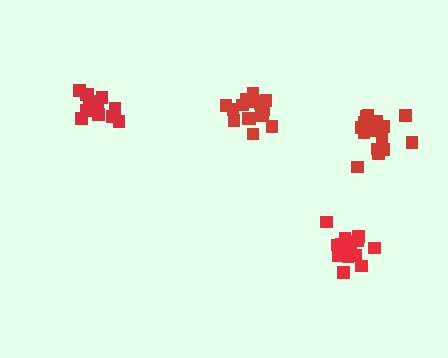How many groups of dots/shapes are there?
There are 4 groups.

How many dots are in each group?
Group 1: 14 dots, Group 2: 18 dots, Group 3: 18 dots, Group 4: 19 dots (69 total).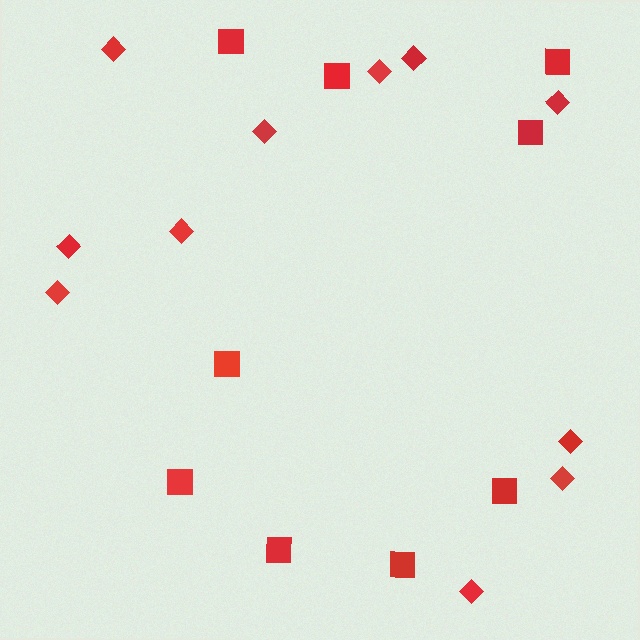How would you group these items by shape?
There are 2 groups: one group of squares (9) and one group of diamonds (11).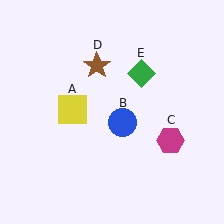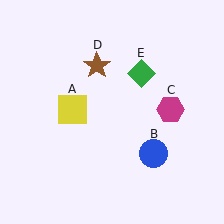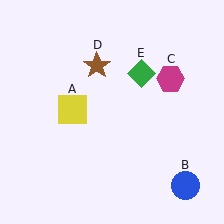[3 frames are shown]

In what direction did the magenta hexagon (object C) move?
The magenta hexagon (object C) moved up.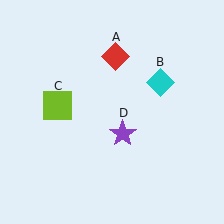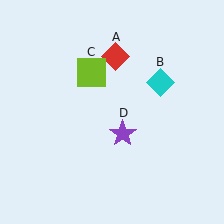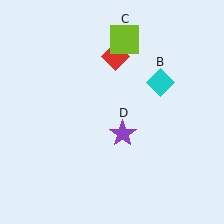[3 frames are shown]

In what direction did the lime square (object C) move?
The lime square (object C) moved up and to the right.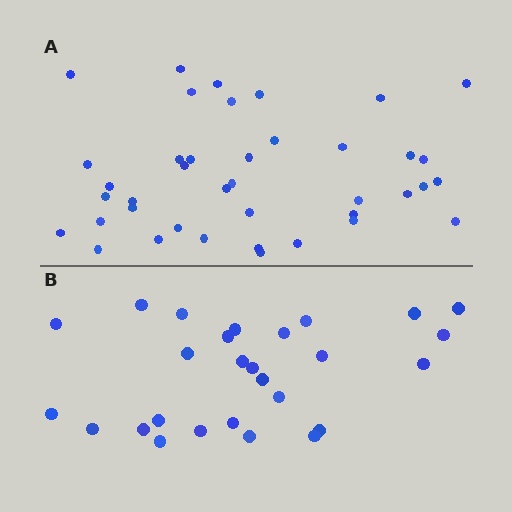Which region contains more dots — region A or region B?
Region A (the top region) has more dots.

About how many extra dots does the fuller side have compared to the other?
Region A has approximately 15 more dots than region B.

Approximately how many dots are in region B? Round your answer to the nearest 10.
About 30 dots. (The exact count is 27, which rounds to 30.)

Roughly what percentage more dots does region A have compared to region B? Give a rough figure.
About 50% more.